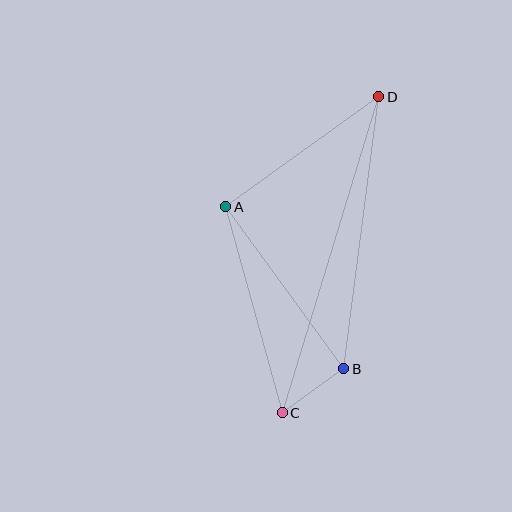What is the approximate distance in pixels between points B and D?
The distance between B and D is approximately 274 pixels.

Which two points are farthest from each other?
Points C and D are farthest from each other.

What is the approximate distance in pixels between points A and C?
The distance between A and C is approximately 213 pixels.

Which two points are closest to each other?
Points B and C are closest to each other.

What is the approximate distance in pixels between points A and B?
The distance between A and B is approximately 201 pixels.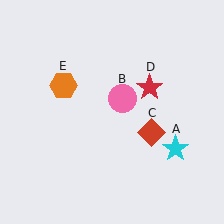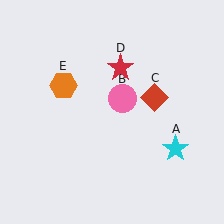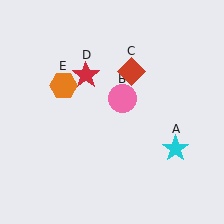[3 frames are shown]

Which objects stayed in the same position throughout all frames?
Cyan star (object A) and pink circle (object B) and orange hexagon (object E) remained stationary.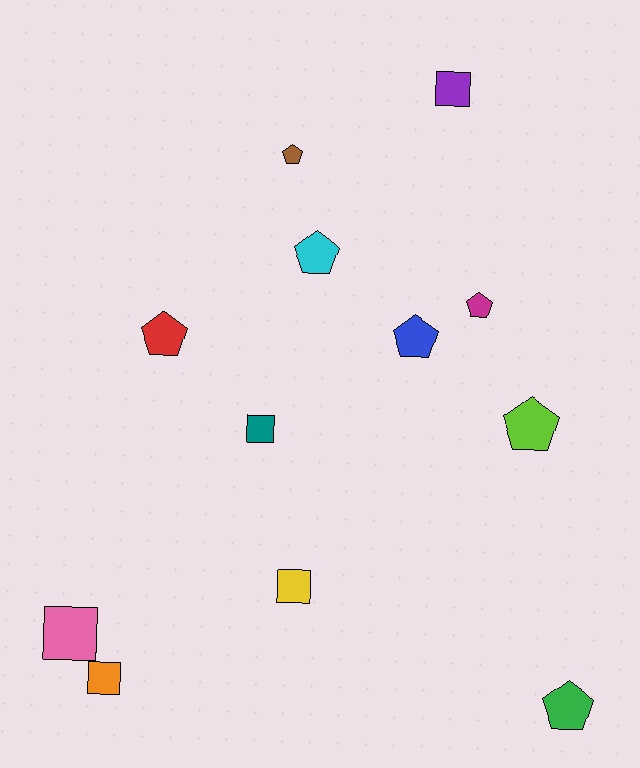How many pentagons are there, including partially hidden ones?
There are 7 pentagons.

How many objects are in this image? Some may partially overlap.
There are 12 objects.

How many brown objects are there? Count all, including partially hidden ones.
There is 1 brown object.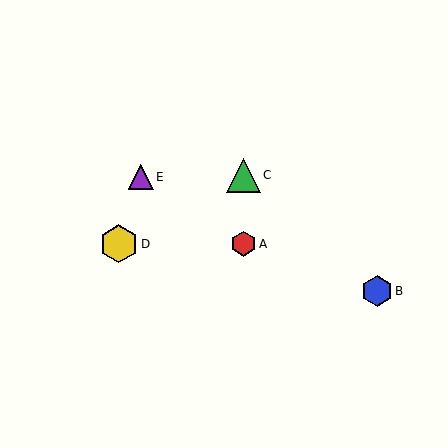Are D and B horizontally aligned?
No, D is at y≈244 and B is at y≈291.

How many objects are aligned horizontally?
2 objects (A, D) are aligned horizontally.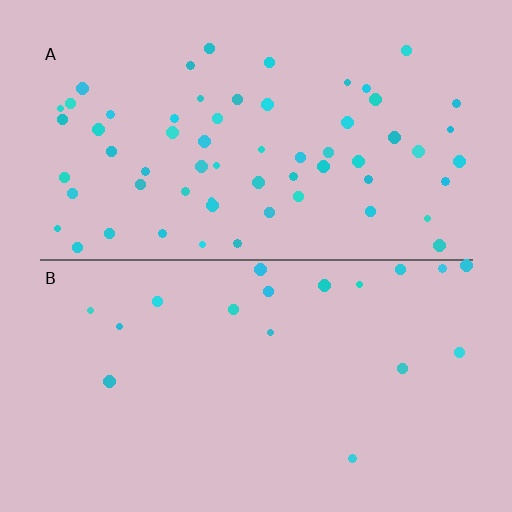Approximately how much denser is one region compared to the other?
Approximately 3.4× — region A over region B.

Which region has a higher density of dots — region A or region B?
A (the top).